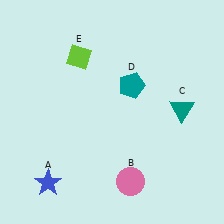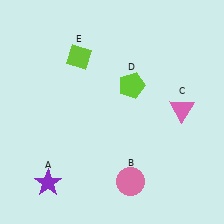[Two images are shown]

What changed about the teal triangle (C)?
In Image 1, C is teal. In Image 2, it changed to pink.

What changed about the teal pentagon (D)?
In Image 1, D is teal. In Image 2, it changed to lime.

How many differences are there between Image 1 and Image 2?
There are 3 differences between the two images.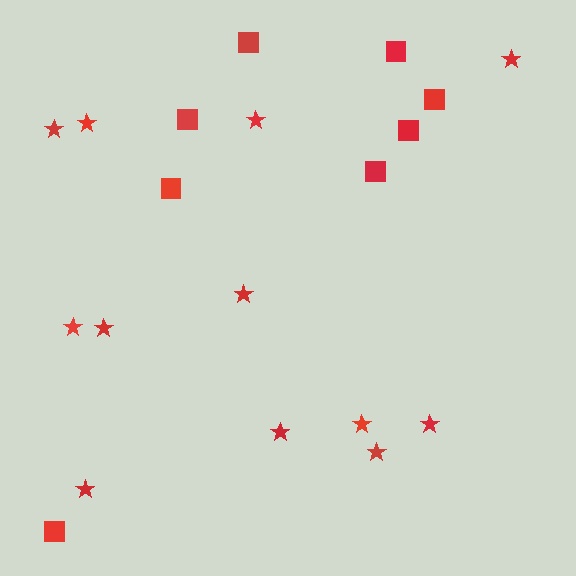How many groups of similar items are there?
There are 2 groups: one group of squares (8) and one group of stars (12).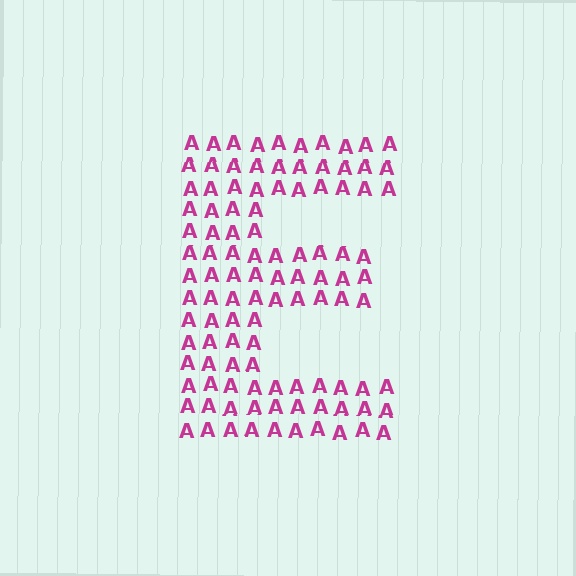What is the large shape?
The large shape is the letter E.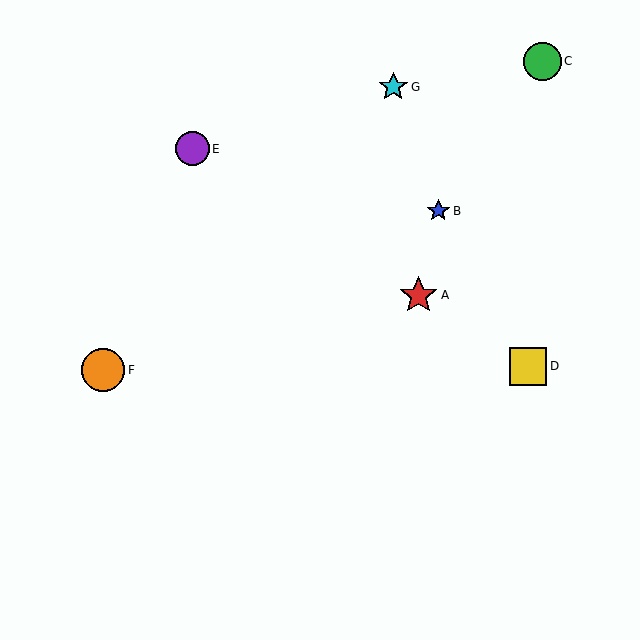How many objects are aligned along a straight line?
3 objects (A, D, E) are aligned along a straight line.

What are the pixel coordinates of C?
Object C is at (542, 61).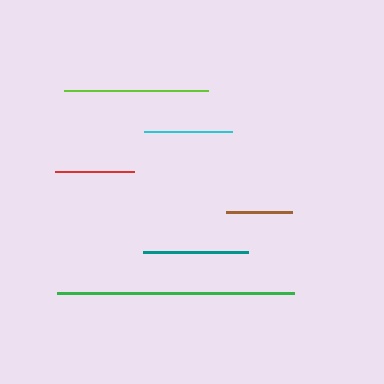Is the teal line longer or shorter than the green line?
The green line is longer than the teal line.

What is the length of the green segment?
The green segment is approximately 236 pixels long.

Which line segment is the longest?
The green line is the longest at approximately 236 pixels.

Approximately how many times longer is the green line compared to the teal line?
The green line is approximately 2.2 times the length of the teal line.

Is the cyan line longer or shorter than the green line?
The green line is longer than the cyan line.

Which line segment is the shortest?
The brown line is the shortest at approximately 66 pixels.